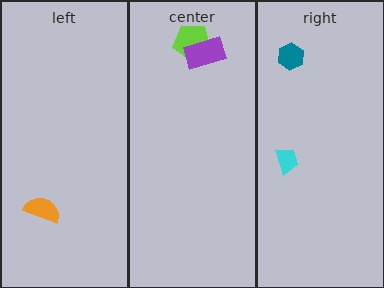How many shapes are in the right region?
2.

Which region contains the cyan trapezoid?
The right region.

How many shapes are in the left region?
1.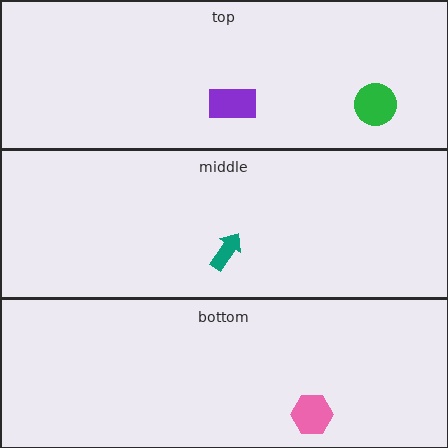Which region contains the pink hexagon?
The bottom region.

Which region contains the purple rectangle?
The top region.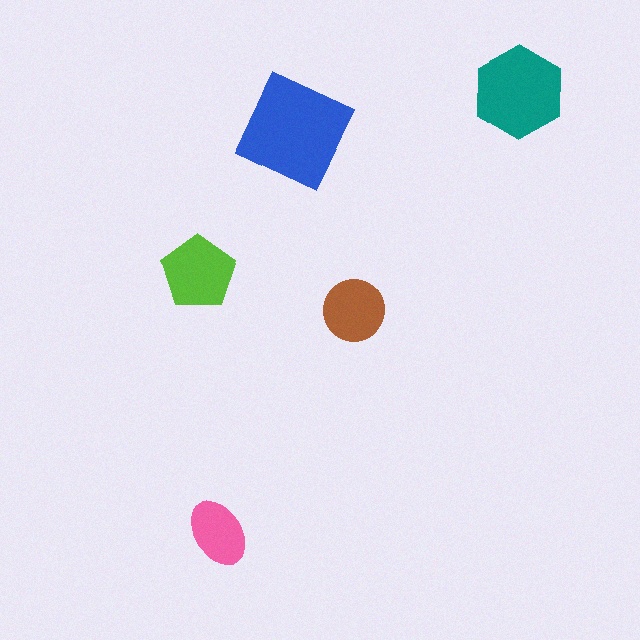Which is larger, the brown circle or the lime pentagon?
The lime pentagon.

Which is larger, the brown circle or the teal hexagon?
The teal hexagon.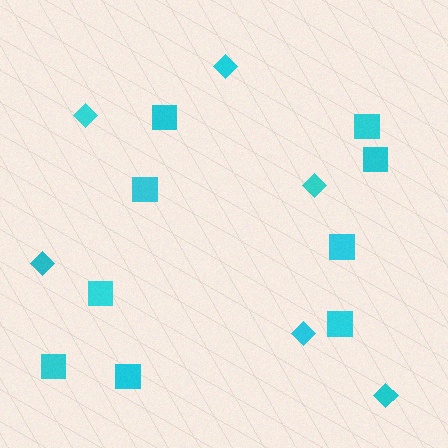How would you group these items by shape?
There are 2 groups: one group of diamonds (6) and one group of squares (9).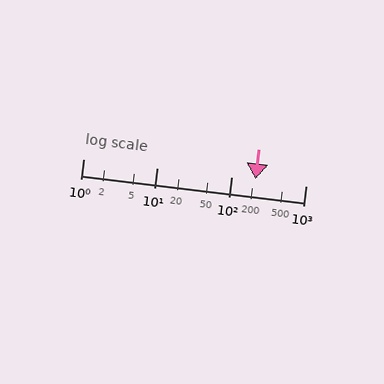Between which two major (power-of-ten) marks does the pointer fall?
The pointer is between 100 and 1000.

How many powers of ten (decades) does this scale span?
The scale spans 3 decades, from 1 to 1000.